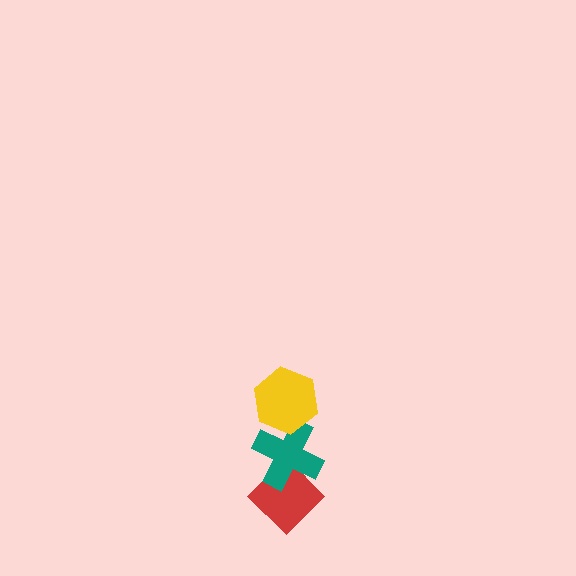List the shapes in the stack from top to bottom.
From top to bottom: the yellow hexagon, the teal cross, the red diamond.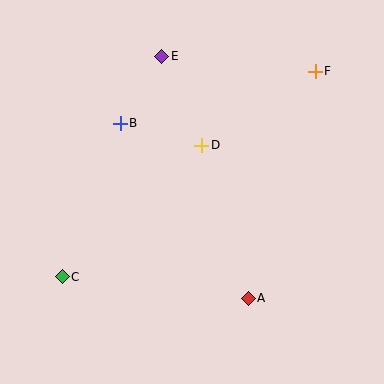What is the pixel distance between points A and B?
The distance between A and B is 217 pixels.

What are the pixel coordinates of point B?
Point B is at (120, 123).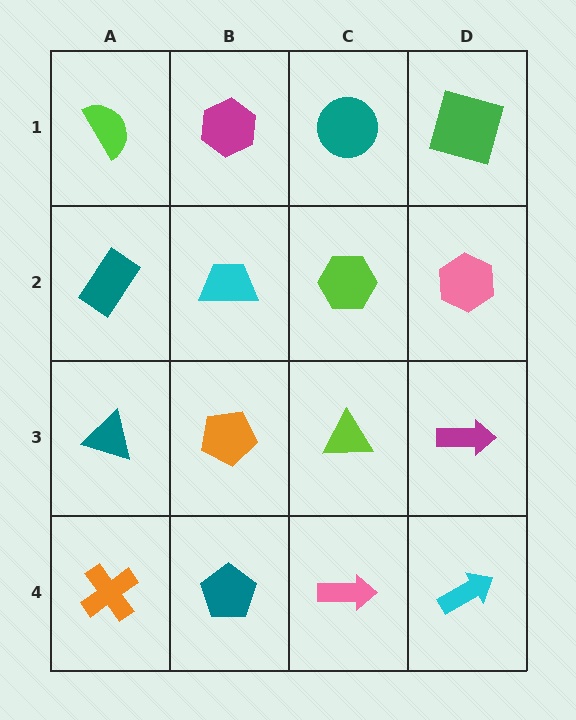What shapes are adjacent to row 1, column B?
A cyan trapezoid (row 2, column B), a lime semicircle (row 1, column A), a teal circle (row 1, column C).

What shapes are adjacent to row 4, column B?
An orange pentagon (row 3, column B), an orange cross (row 4, column A), a pink arrow (row 4, column C).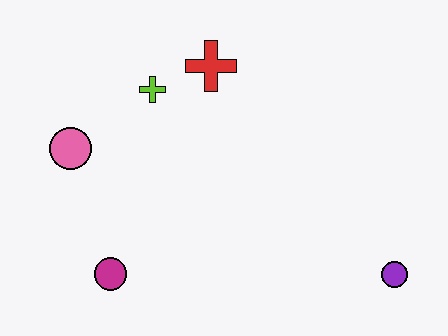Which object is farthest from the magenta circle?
The purple circle is farthest from the magenta circle.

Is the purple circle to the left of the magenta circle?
No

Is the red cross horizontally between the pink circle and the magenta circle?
No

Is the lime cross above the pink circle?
Yes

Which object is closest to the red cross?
The lime cross is closest to the red cross.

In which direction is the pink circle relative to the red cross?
The pink circle is to the left of the red cross.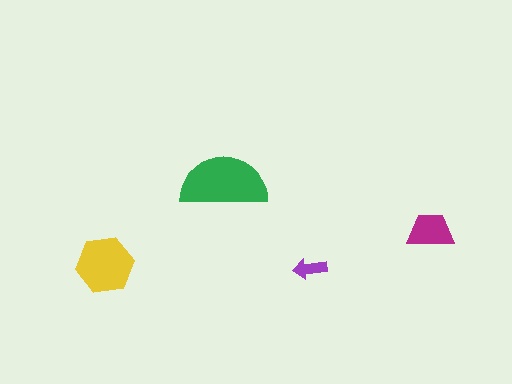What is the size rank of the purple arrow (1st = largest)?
4th.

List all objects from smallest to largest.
The purple arrow, the magenta trapezoid, the yellow hexagon, the green semicircle.